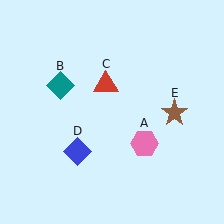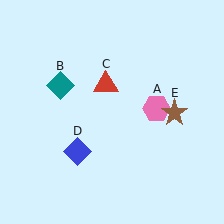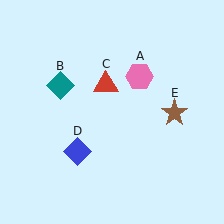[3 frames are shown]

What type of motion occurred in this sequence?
The pink hexagon (object A) rotated counterclockwise around the center of the scene.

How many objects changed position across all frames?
1 object changed position: pink hexagon (object A).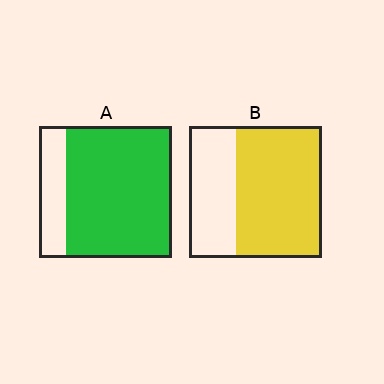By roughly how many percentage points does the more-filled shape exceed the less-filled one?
By roughly 15 percentage points (A over B).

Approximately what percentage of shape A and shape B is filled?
A is approximately 80% and B is approximately 65%.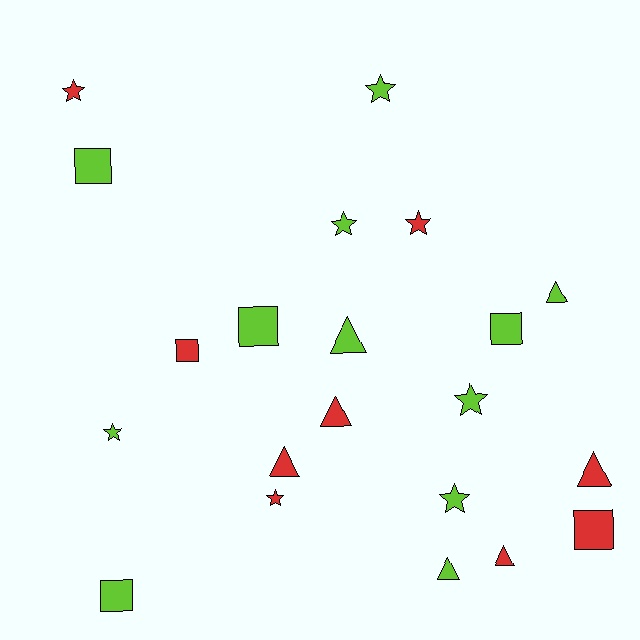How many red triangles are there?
There are 4 red triangles.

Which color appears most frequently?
Lime, with 12 objects.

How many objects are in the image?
There are 21 objects.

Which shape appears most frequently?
Star, with 8 objects.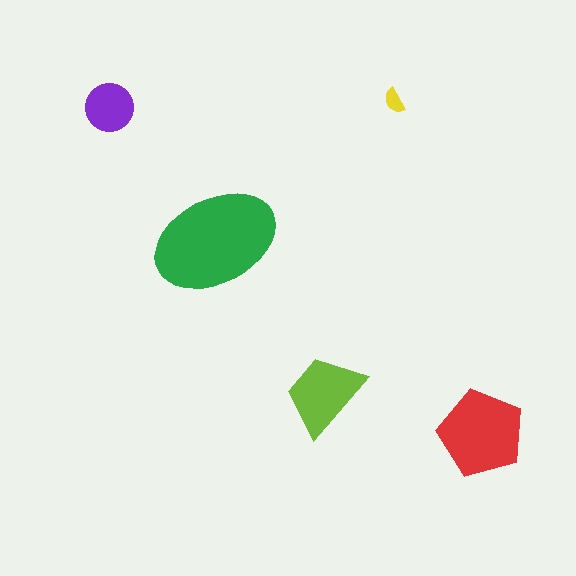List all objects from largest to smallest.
The green ellipse, the red pentagon, the lime trapezoid, the purple circle, the yellow semicircle.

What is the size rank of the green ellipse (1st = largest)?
1st.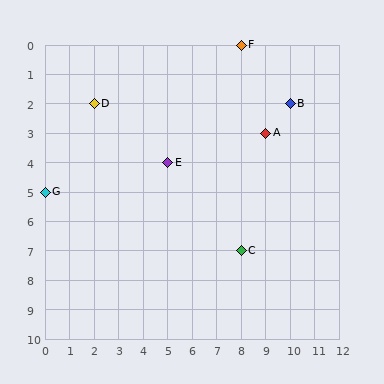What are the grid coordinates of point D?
Point D is at grid coordinates (2, 2).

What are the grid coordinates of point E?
Point E is at grid coordinates (5, 4).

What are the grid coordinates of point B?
Point B is at grid coordinates (10, 2).